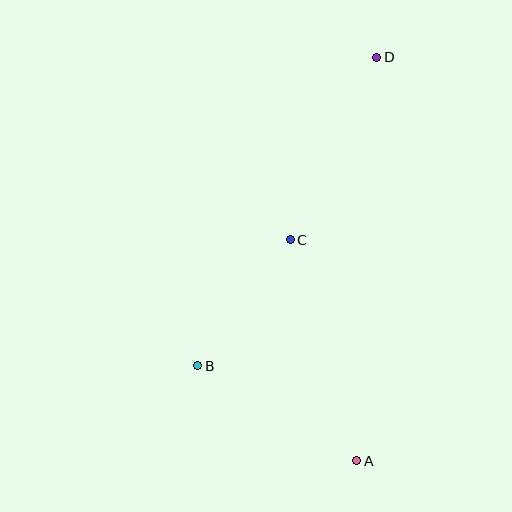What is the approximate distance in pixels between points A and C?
The distance between A and C is approximately 231 pixels.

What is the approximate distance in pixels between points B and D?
The distance between B and D is approximately 357 pixels.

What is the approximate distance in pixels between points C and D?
The distance between C and D is approximately 202 pixels.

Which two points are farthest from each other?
Points A and D are farthest from each other.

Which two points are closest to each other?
Points B and C are closest to each other.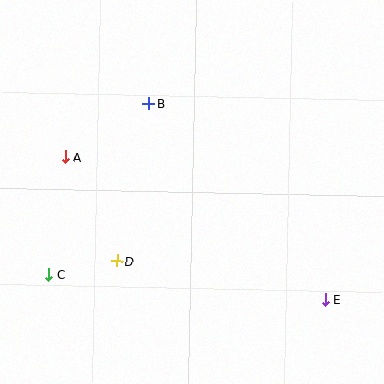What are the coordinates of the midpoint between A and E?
The midpoint between A and E is at (195, 228).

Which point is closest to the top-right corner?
Point B is closest to the top-right corner.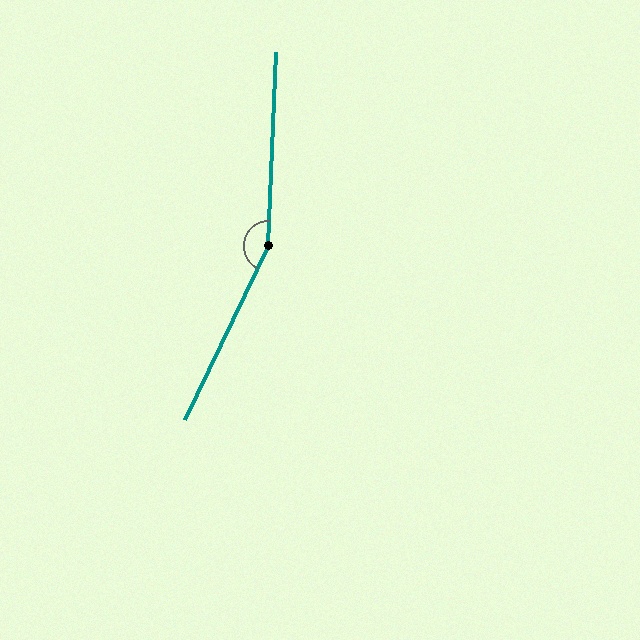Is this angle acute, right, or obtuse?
It is obtuse.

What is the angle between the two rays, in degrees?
Approximately 156 degrees.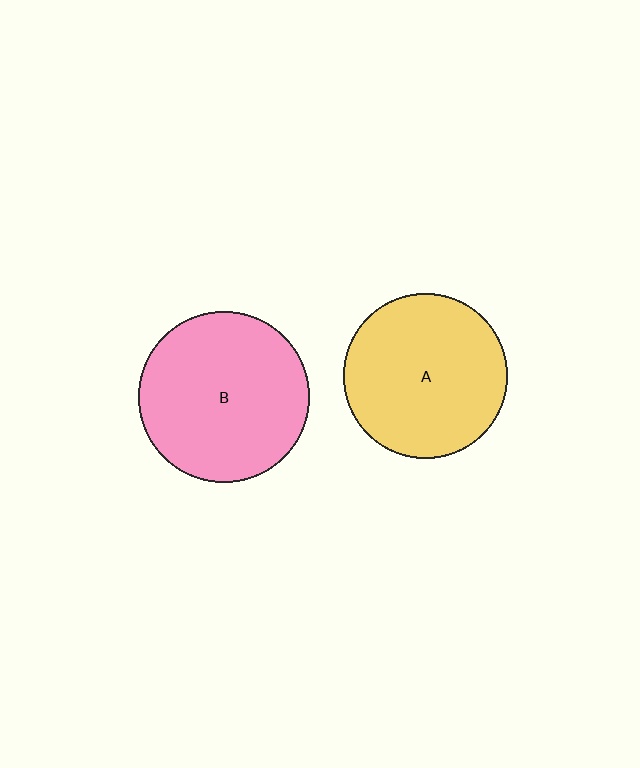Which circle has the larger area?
Circle B (pink).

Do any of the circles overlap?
No, none of the circles overlap.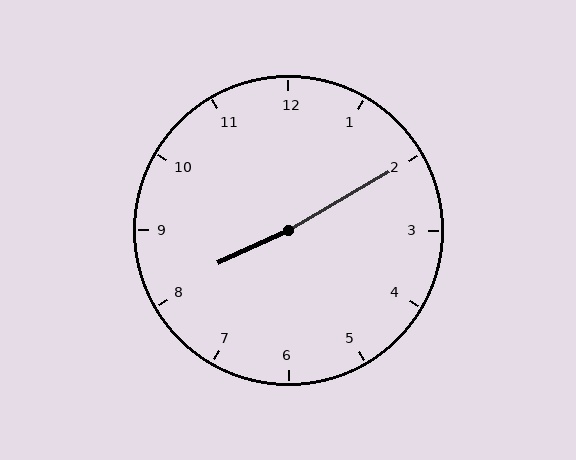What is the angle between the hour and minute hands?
Approximately 175 degrees.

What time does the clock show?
8:10.